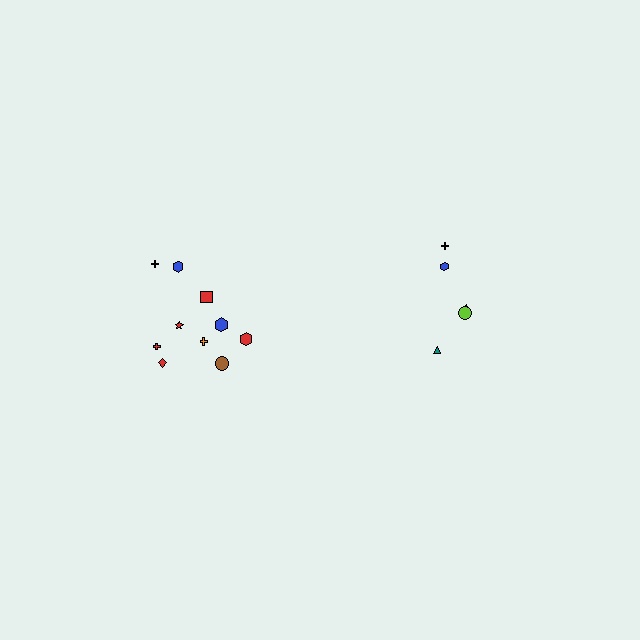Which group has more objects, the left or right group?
The left group.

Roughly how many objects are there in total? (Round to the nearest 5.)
Roughly 15 objects in total.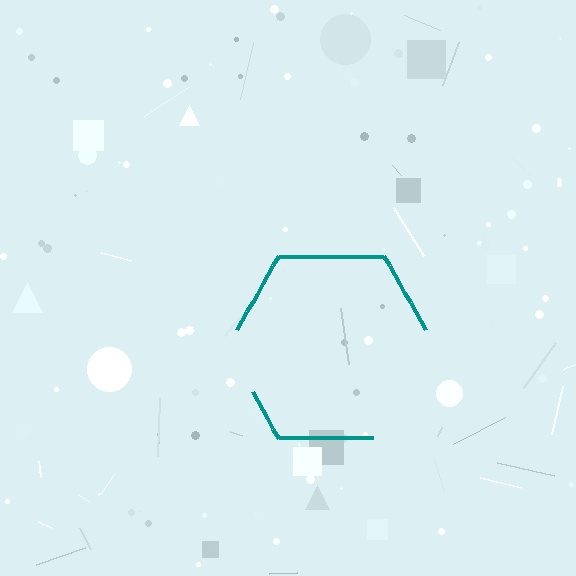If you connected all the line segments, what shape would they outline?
They would outline a hexagon.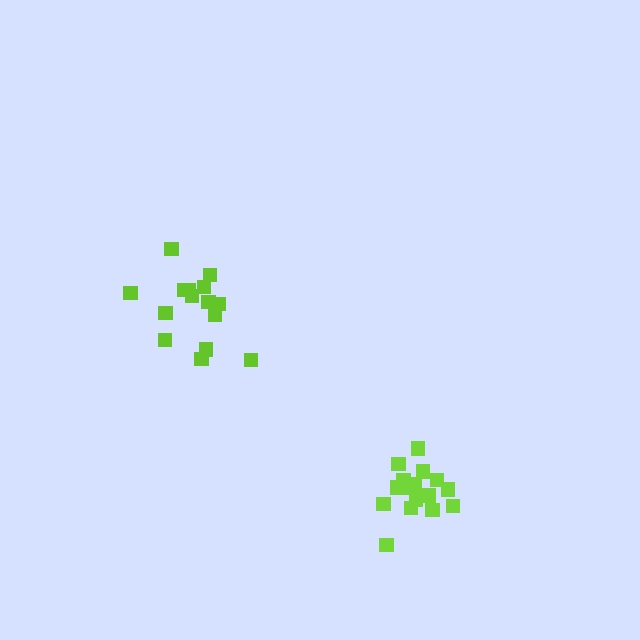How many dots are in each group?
Group 1: 15 dots, Group 2: 17 dots (32 total).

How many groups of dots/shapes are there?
There are 2 groups.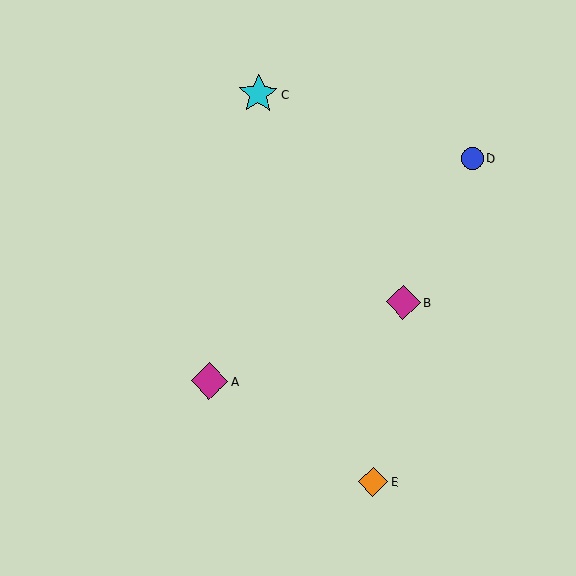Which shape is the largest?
The cyan star (labeled C) is the largest.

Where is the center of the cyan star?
The center of the cyan star is at (258, 94).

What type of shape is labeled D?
Shape D is a blue circle.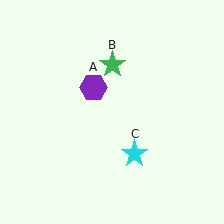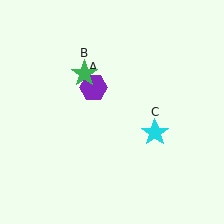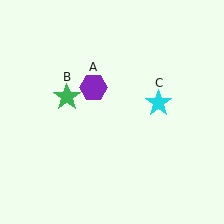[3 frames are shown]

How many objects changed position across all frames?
2 objects changed position: green star (object B), cyan star (object C).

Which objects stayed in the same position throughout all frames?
Purple hexagon (object A) remained stationary.